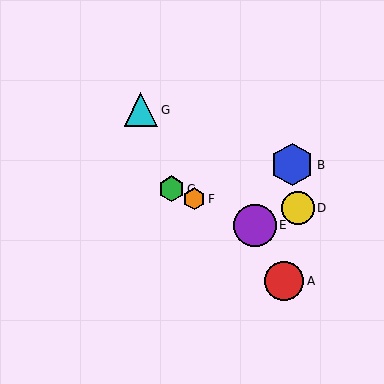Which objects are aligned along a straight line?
Objects C, E, F are aligned along a straight line.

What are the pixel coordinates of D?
Object D is at (298, 208).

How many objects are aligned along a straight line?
3 objects (C, E, F) are aligned along a straight line.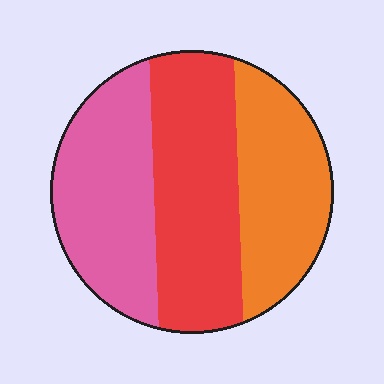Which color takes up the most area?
Red, at roughly 35%.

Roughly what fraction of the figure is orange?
Orange takes up between a quarter and a half of the figure.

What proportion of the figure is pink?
Pink covers 33% of the figure.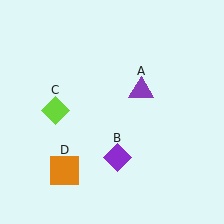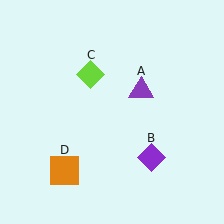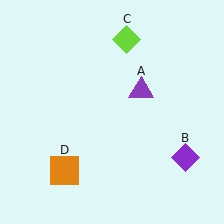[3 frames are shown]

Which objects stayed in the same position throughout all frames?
Purple triangle (object A) and orange square (object D) remained stationary.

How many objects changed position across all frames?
2 objects changed position: purple diamond (object B), lime diamond (object C).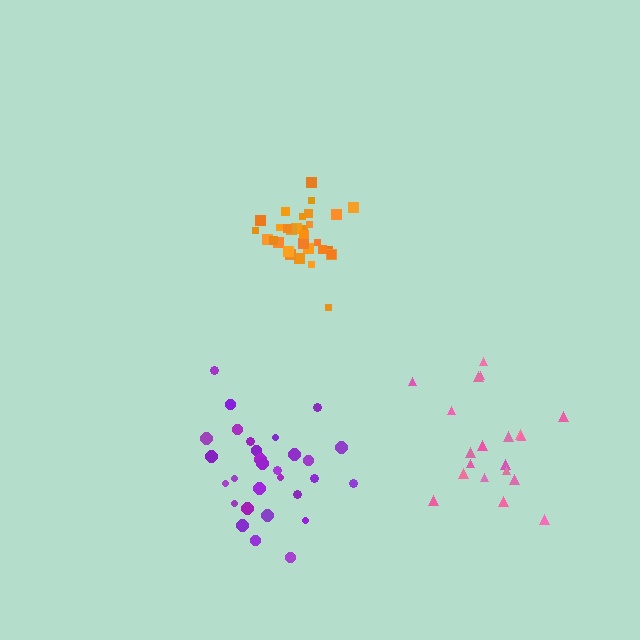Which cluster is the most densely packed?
Orange.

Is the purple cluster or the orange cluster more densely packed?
Orange.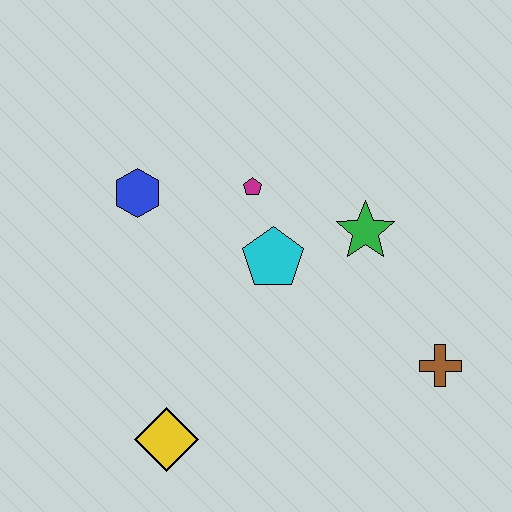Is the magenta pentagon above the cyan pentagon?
Yes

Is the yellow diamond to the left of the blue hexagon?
No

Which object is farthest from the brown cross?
The blue hexagon is farthest from the brown cross.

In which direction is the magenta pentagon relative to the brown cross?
The magenta pentagon is to the left of the brown cross.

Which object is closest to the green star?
The cyan pentagon is closest to the green star.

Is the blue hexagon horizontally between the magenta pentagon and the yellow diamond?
No